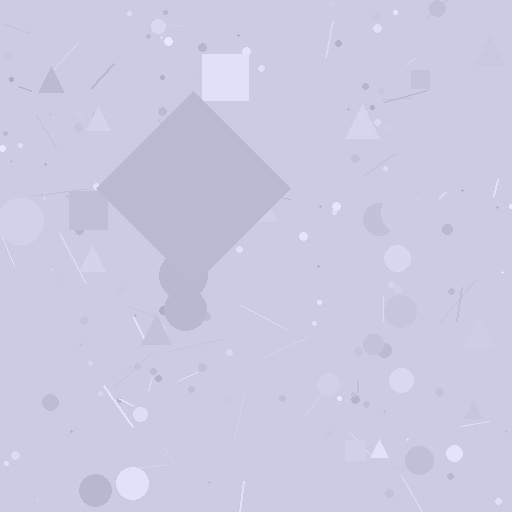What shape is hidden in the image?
A diamond is hidden in the image.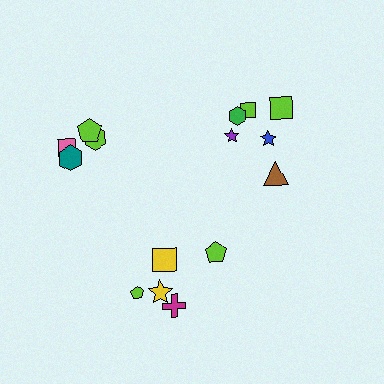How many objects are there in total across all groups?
There are 15 objects.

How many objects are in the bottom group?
There are 5 objects.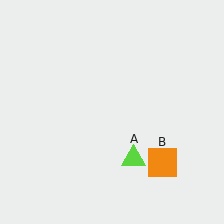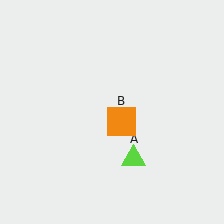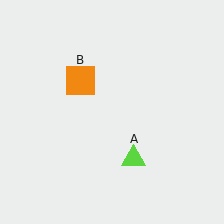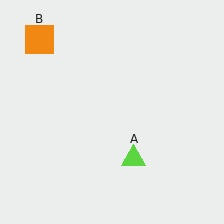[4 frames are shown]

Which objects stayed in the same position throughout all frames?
Lime triangle (object A) remained stationary.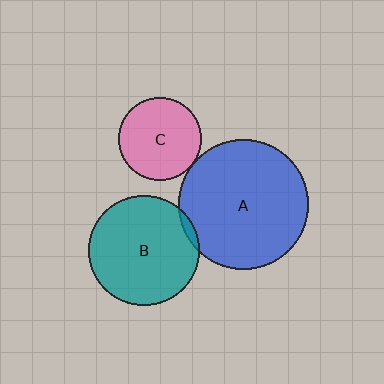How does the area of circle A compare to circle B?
Approximately 1.4 times.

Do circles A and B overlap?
Yes.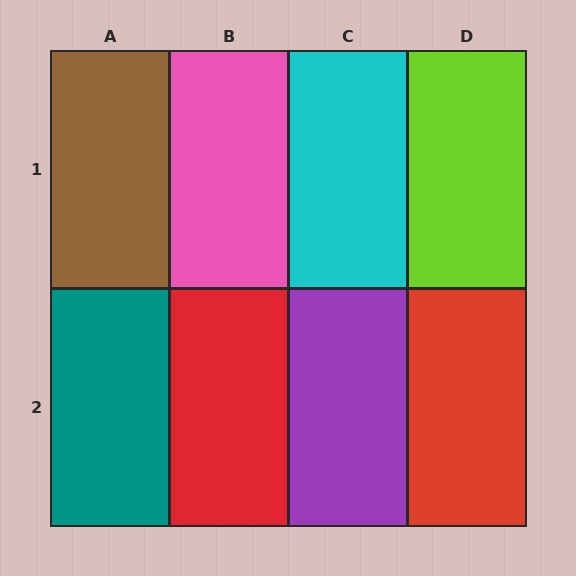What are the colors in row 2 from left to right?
Teal, red, purple, red.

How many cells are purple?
1 cell is purple.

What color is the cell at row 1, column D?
Lime.